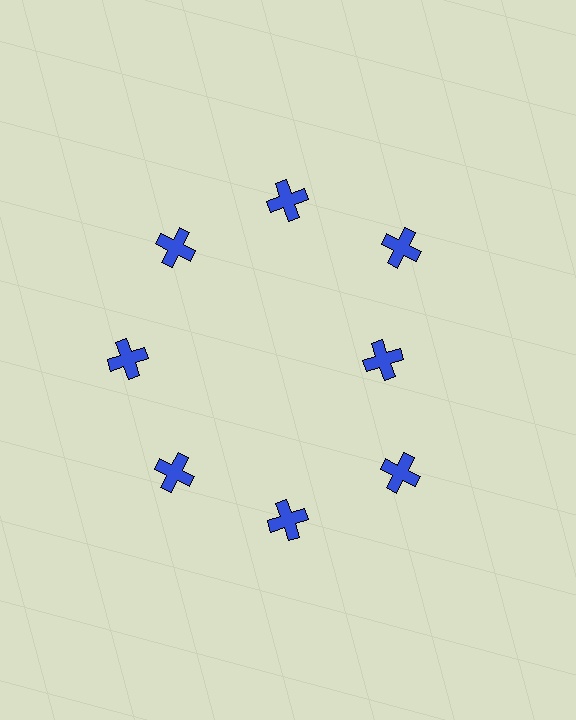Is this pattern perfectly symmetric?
No. The 8 blue crosses are arranged in a ring, but one element near the 3 o'clock position is pulled inward toward the center, breaking the 8-fold rotational symmetry.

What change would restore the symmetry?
The symmetry would be restored by moving it outward, back onto the ring so that all 8 crosses sit at equal angles and equal distance from the center.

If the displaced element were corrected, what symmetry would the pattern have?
It would have 8-fold rotational symmetry — the pattern would map onto itself every 45 degrees.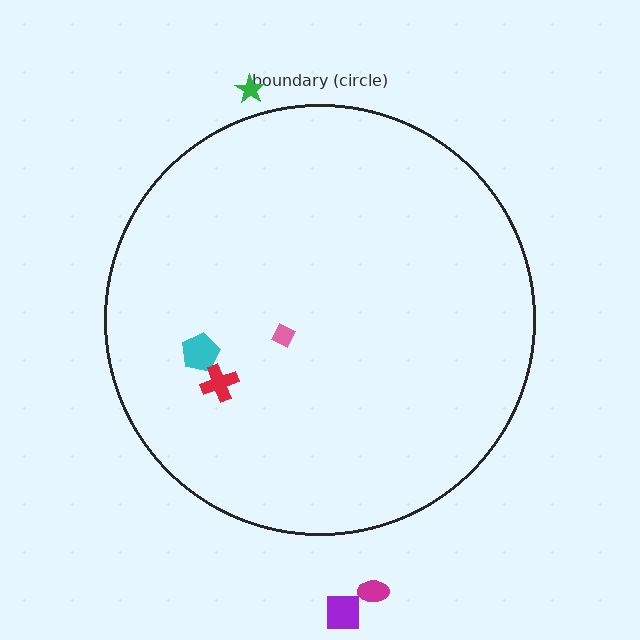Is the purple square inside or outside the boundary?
Outside.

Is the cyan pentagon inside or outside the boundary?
Inside.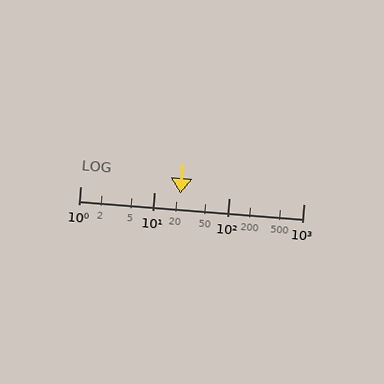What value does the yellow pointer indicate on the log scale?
The pointer indicates approximately 22.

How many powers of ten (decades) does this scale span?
The scale spans 3 decades, from 1 to 1000.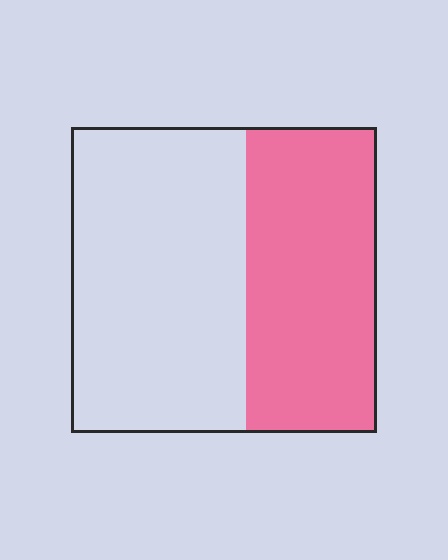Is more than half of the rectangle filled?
No.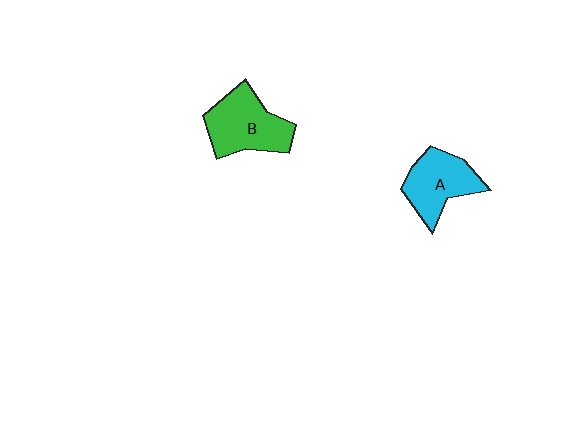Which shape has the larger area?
Shape B (green).